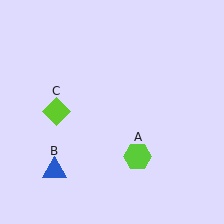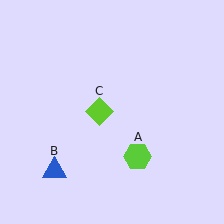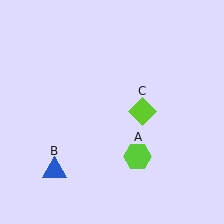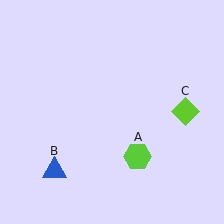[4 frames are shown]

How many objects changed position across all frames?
1 object changed position: lime diamond (object C).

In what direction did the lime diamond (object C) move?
The lime diamond (object C) moved right.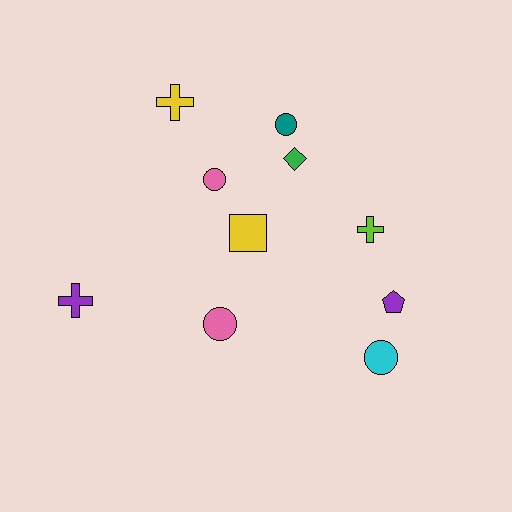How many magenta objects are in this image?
There are no magenta objects.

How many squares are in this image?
There is 1 square.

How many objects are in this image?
There are 10 objects.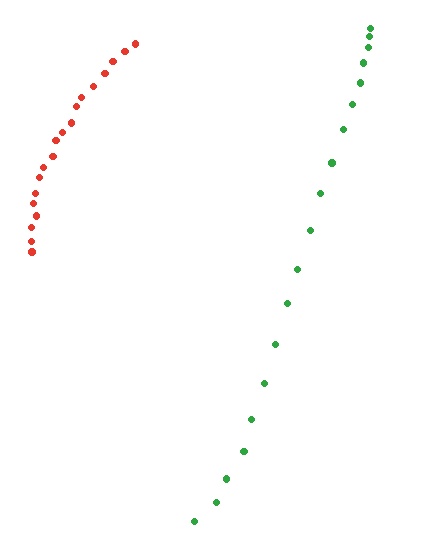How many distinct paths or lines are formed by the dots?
There are 2 distinct paths.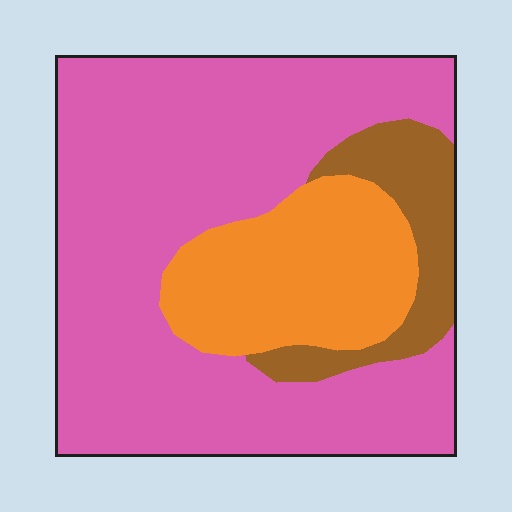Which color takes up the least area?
Brown, at roughly 10%.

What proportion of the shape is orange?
Orange takes up about one fifth (1/5) of the shape.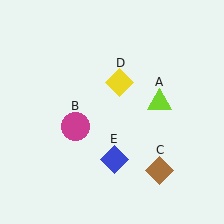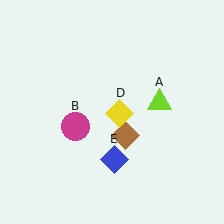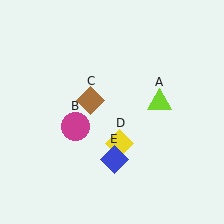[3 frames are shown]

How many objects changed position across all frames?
2 objects changed position: brown diamond (object C), yellow diamond (object D).